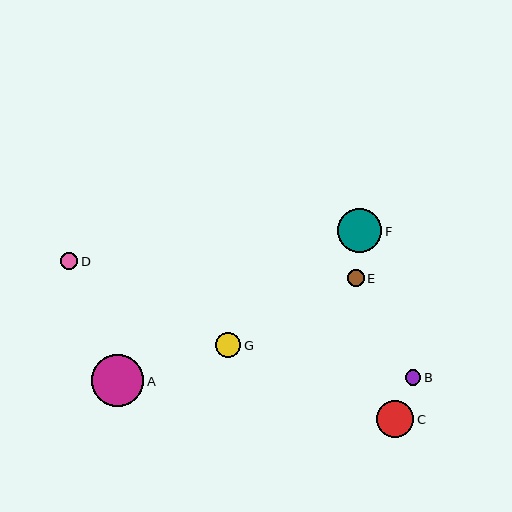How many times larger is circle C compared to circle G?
Circle C is approximately 1.5 times the size of circle G.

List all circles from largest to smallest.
From largest to smallest: A, F, C, G, D, E, B.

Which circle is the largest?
Circle A is the largest with a size of approximately 52 pixels.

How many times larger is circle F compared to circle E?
Circle F is approximately 2.7 times the size of circle E.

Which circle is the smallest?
Circle B is the smallest with a size of approximately 15 pixels.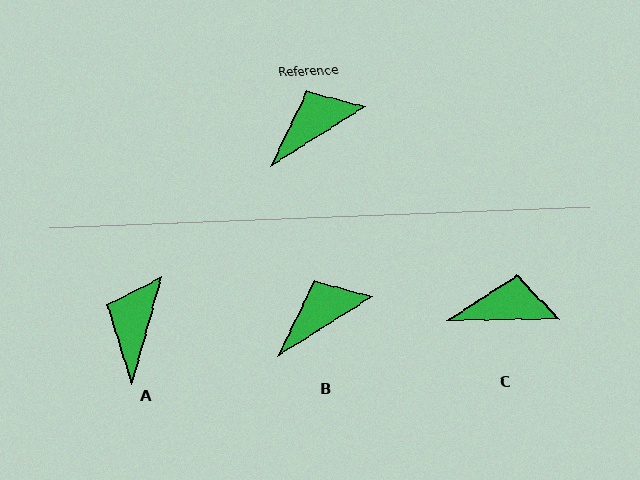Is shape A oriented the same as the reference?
No, it is off by about 42 degrees.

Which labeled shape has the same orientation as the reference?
B.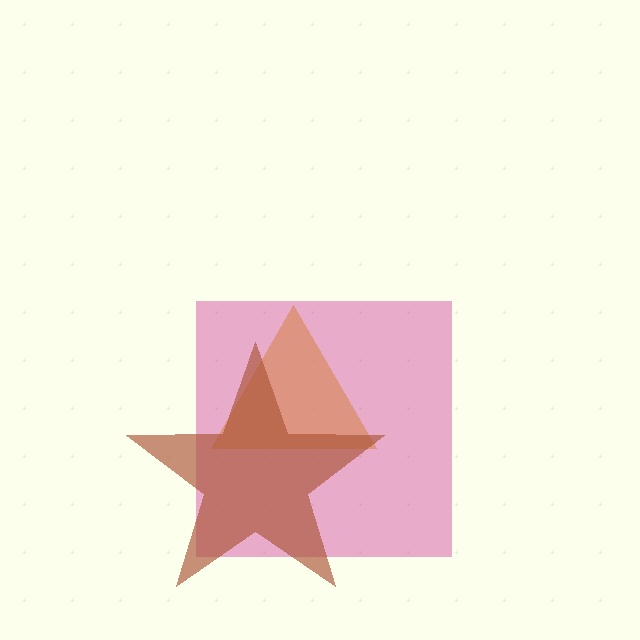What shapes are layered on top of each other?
The layered shapes are: a yellow triangle, a magenta square, a brown star.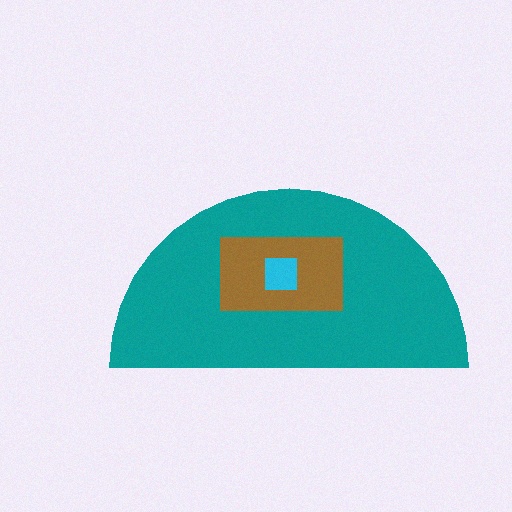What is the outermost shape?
The teal semicircle.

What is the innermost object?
The cyan square.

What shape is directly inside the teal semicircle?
The brown rectangle.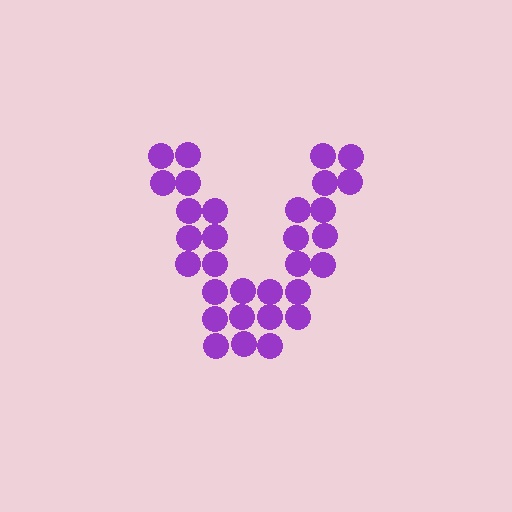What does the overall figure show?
The overall figure shows the letter V.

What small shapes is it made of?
It is made of small circles.